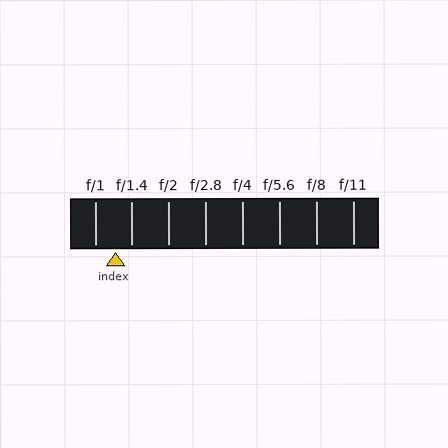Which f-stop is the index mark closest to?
The index mark is closest to f/1.4.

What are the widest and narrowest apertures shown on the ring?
The widest aperture shown is f/1 and the narrowest is f/11.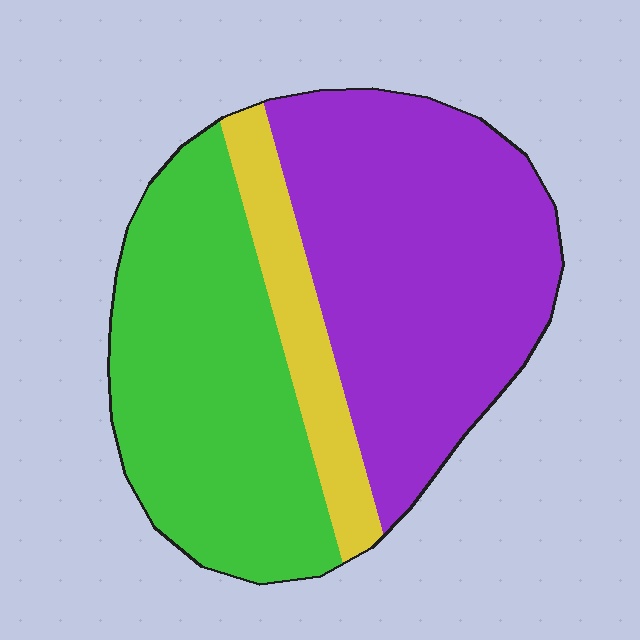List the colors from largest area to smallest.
From largest to smallest: purple, green, yellow.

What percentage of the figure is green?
Green covers about 40% of the figure.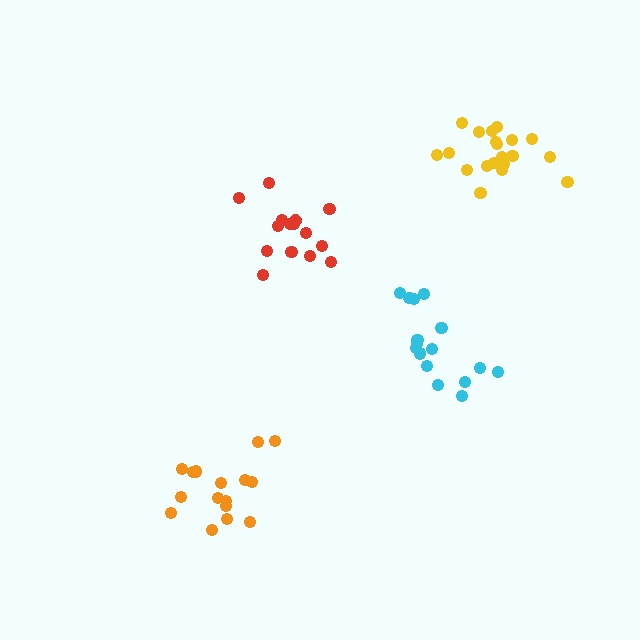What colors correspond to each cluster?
The clusters are colored: orange, cyan, yellow, red.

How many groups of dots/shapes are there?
There are 4 groups.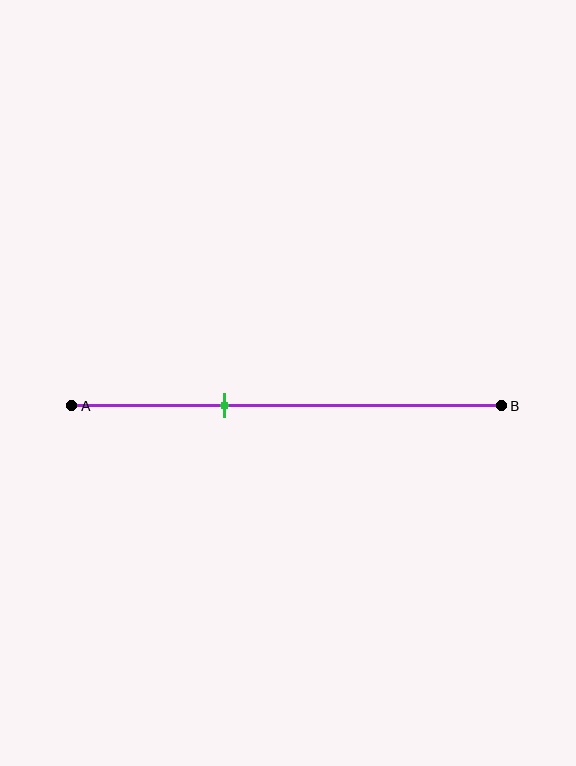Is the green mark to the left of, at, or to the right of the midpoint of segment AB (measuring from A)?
The green mark is to the left of the midpoint of segment AB.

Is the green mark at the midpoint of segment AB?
No, the mark is at about 35% from A, not at the 50% midpoint.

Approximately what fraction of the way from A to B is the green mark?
The green mark is approximately 35% of the way from A to B.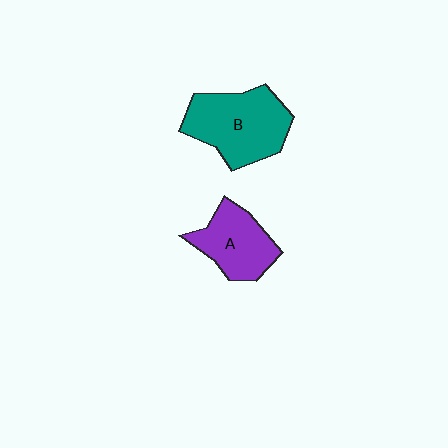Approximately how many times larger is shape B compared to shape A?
Approximately 1.4 times.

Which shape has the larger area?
Shape B (teal).